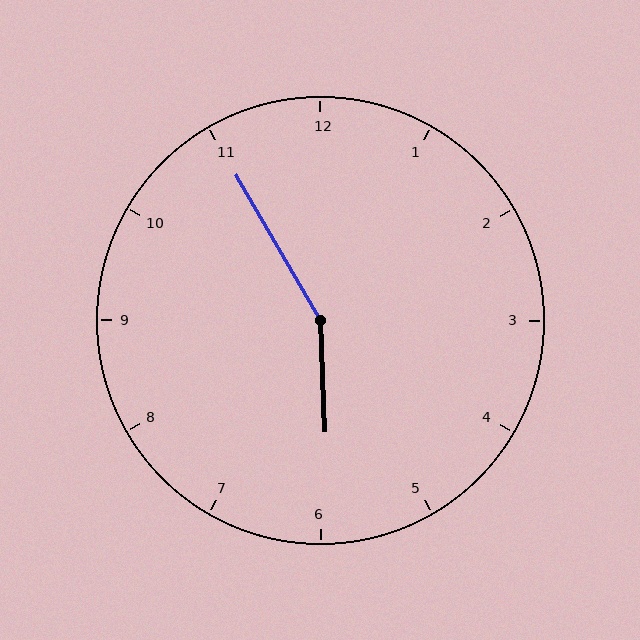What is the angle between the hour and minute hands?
Approximately 152 degrees.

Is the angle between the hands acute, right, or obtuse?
It is obtuse.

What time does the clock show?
5:55.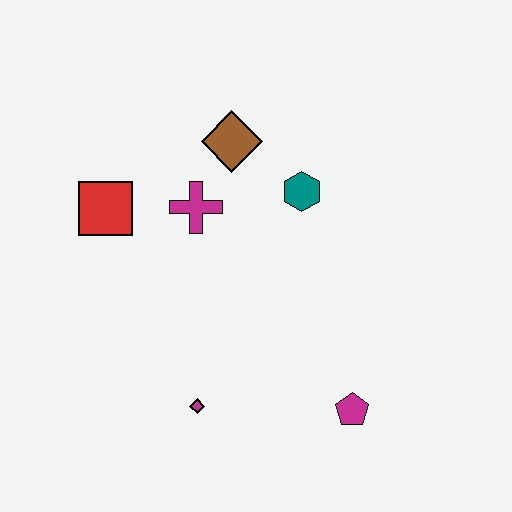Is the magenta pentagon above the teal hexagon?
No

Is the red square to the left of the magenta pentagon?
Yes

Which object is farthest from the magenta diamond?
The brown diamond is farthest from the magenta diamond.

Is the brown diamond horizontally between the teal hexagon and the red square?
Yes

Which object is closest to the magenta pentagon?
The magenta diamond is closest to the magenta pentagon.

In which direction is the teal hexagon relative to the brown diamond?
The teal hexagon is to the right of the brown diamond.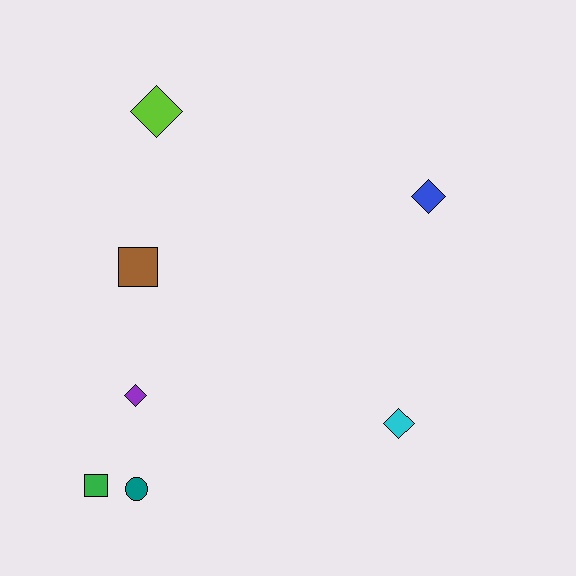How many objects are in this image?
There are 7 objects.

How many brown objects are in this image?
There is 1 brown object.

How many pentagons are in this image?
There are no pentagons.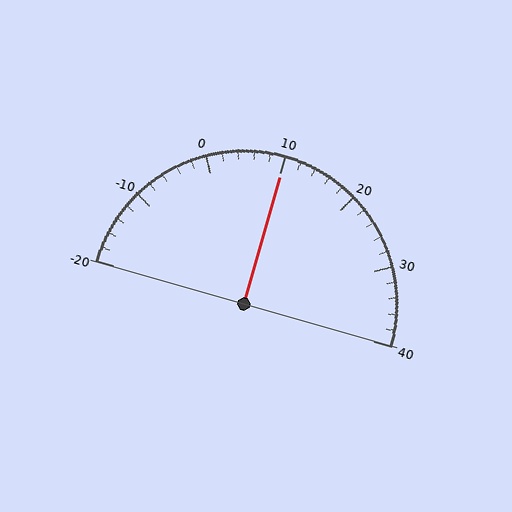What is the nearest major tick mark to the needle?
The nearest major tick mark is 10.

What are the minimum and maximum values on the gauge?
The gauge ranges from -20 to 40.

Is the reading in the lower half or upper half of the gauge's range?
The reading is in the upper half of the range (-20 to 40).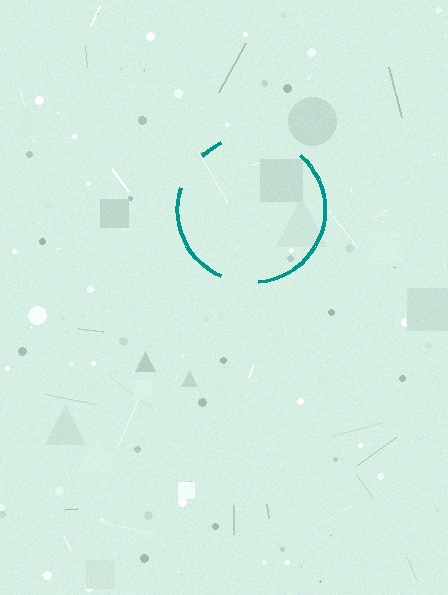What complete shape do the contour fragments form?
The contour fragments form a circle.